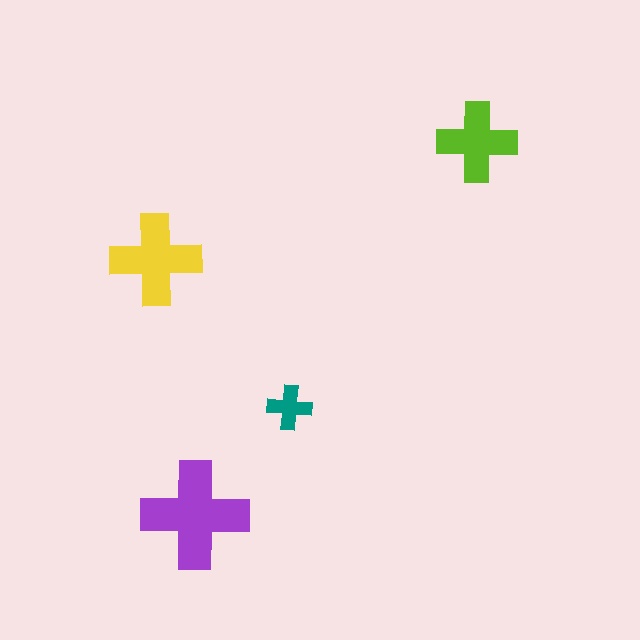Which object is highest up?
The lime cross is topmost.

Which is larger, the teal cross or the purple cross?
The purple one.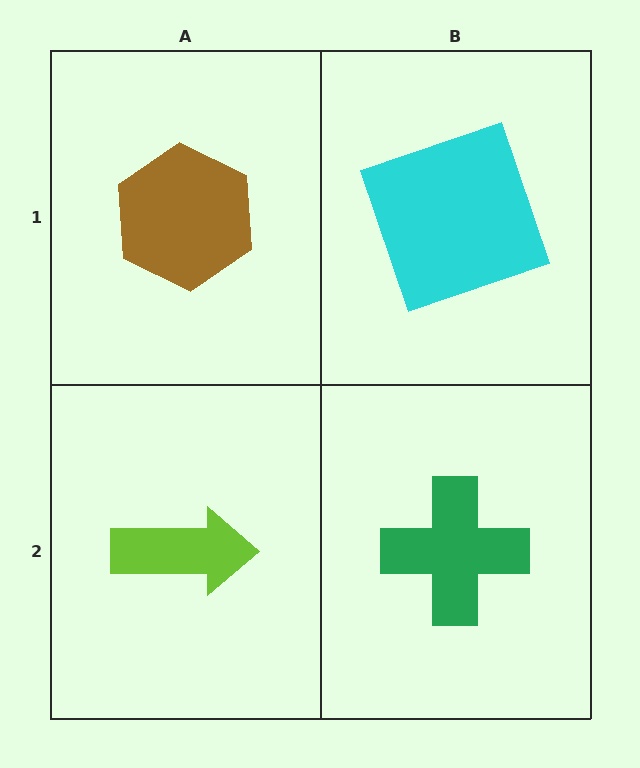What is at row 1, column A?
A brown hexagon.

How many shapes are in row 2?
2 shapes.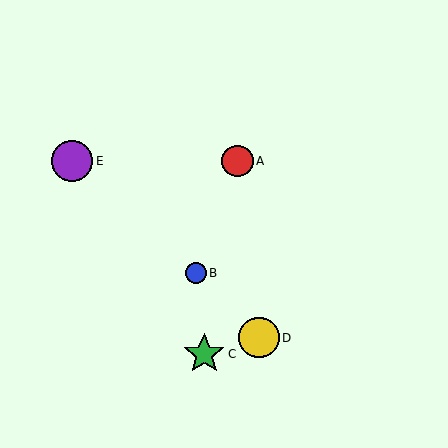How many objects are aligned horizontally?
2 objects (A, E) are aligned horizontally.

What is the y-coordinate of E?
Object E is at y≈161.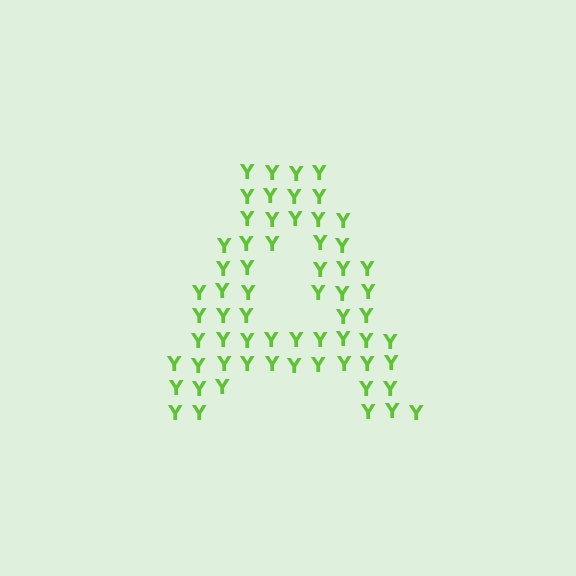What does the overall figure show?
The overall figure shows the letter A.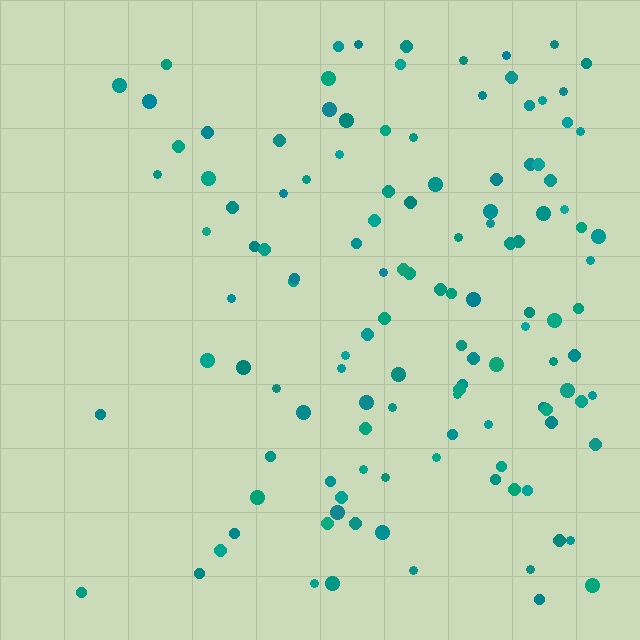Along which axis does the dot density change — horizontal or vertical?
Horizontal.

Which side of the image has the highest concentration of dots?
The right.